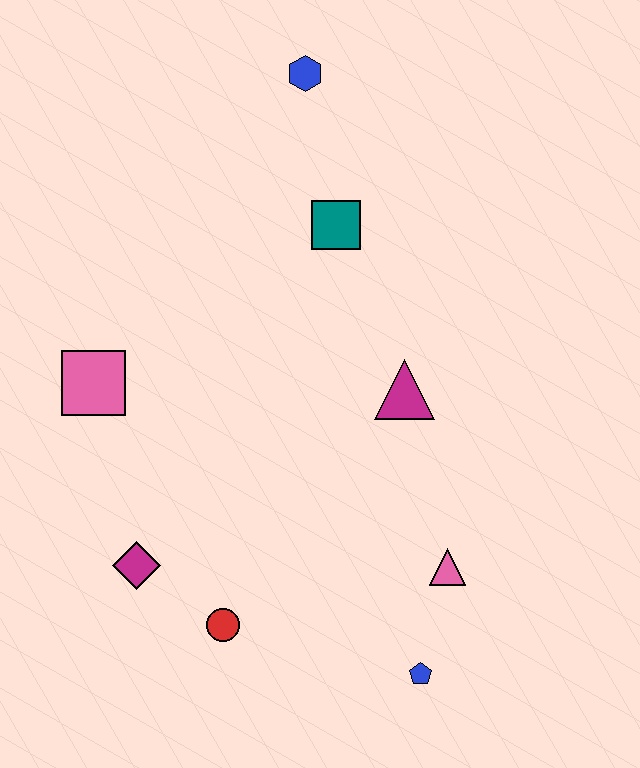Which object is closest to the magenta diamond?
The red circle is closest to the magenta diamond.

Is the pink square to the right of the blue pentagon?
No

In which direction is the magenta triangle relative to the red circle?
The magenta triangle is above the red circle.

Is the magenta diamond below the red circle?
No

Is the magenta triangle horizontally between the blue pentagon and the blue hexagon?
Yes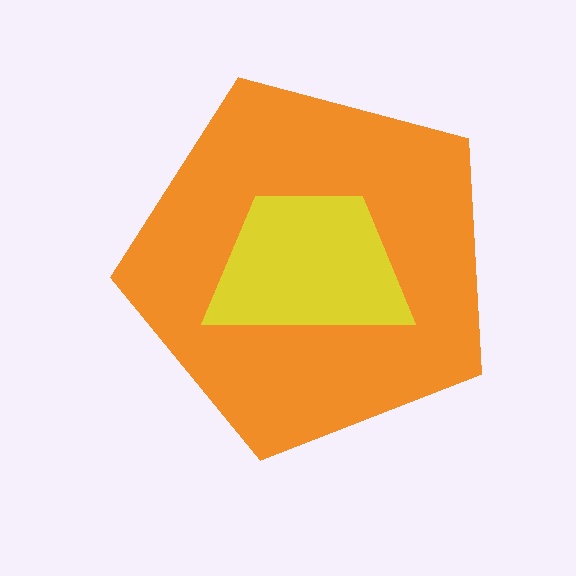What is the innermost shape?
The yellow trapezoid.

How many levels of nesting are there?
2.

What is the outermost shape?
The orange pentagon.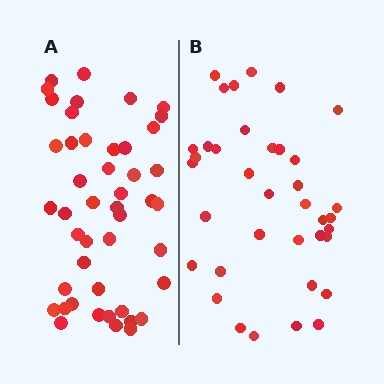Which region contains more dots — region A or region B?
Region A (the left region) has more dots.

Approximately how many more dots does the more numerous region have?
Region A has roughly 8 or so more dots than region B.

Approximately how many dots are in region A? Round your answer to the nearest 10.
About 50 dots. (The exact count is 46, which rounds to 50.)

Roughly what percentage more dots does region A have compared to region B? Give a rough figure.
About 25% more.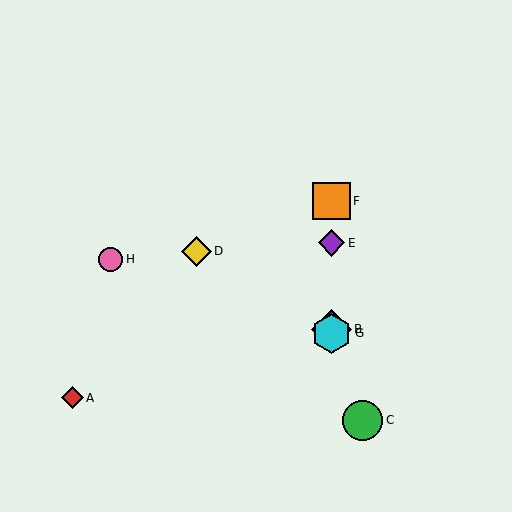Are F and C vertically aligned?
No, F is at x≈332 and C is at x≈363.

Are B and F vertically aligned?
Yes, both are at x≈332.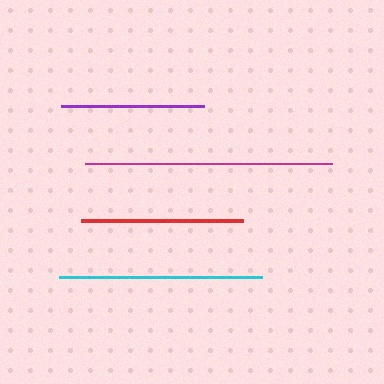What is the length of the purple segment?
The purple segment is approximately 143 pixels long.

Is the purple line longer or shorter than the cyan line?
The cyan line is longer than the purple line.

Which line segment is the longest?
The magenta line is the longest at approximately 246 pixels.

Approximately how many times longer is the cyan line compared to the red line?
The cyan line is approximately 1.3 times the length of the red line.